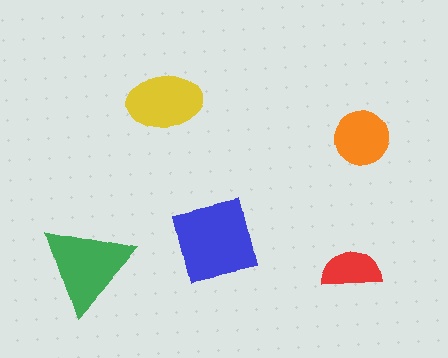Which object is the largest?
The blue square.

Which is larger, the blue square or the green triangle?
The blue square.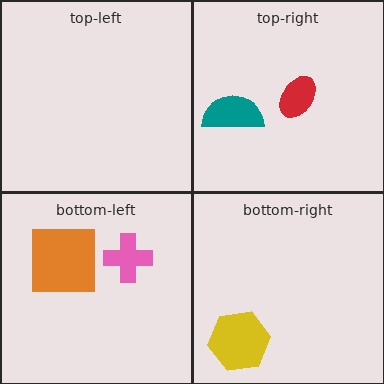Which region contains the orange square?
The bottom-left region.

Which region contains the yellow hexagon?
The bottom-right region.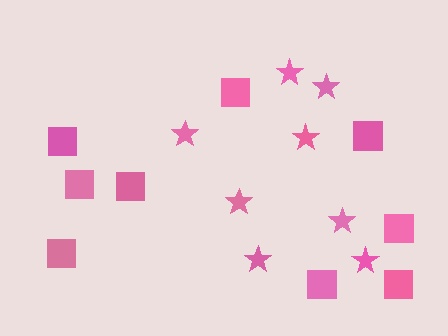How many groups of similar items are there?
There are 2 groups: one group of stars (8) and one group of squares (9).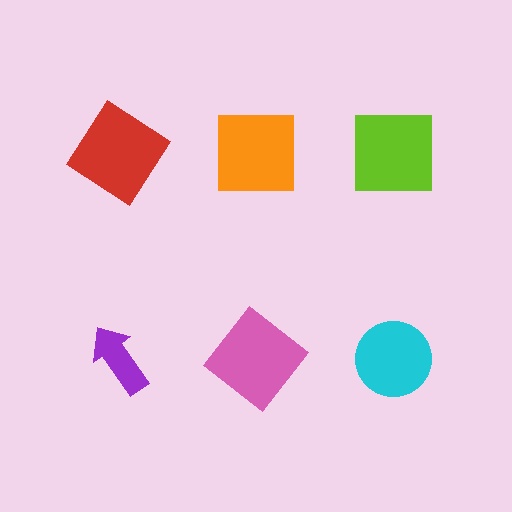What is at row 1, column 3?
A lime square.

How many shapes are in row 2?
3 shapes.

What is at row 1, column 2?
An orange square.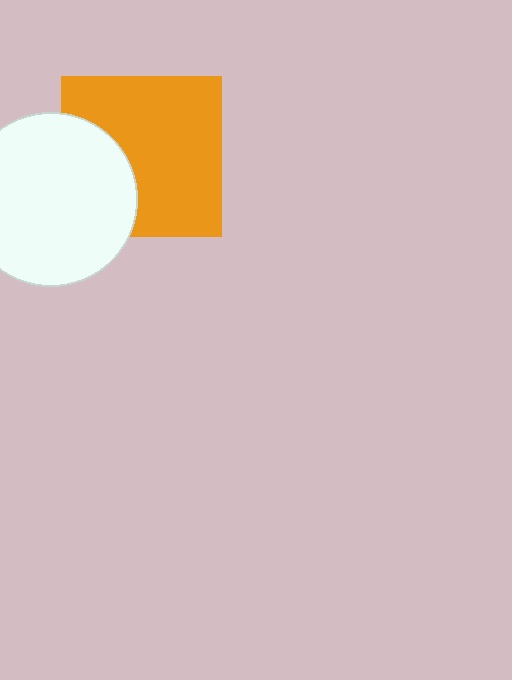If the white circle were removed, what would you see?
You would see the complete orange square.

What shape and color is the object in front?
The object in front is a white circle.